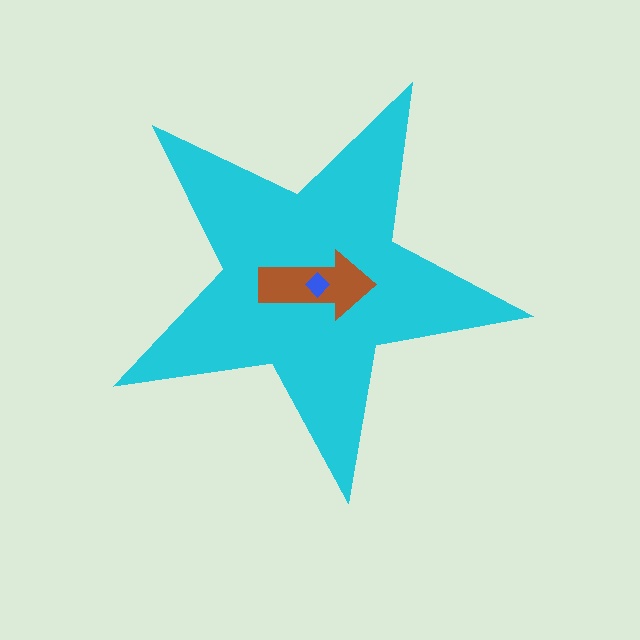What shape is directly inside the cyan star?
The brown arrow.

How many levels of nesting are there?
3.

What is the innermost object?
The blue diamond.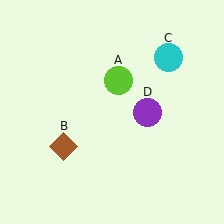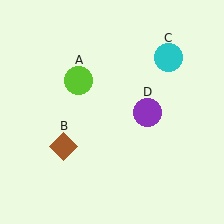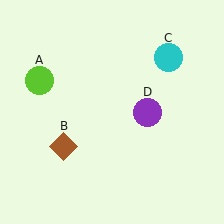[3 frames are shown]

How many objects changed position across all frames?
1 object changed position: lime circle (object A).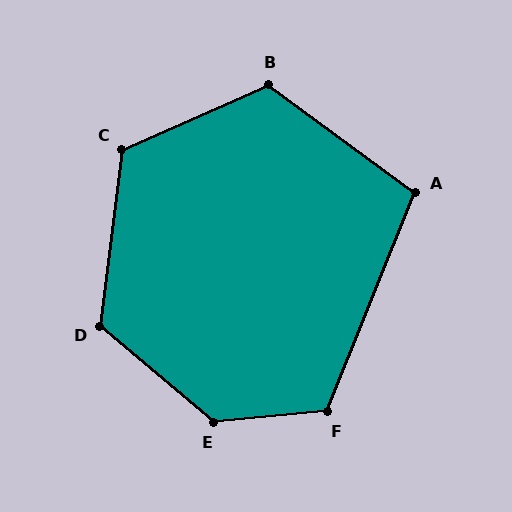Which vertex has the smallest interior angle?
A, at approximately 104 degrees.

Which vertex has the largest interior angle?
E, at approximately 135 degrees.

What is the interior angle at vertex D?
Approximately 123 degrees (obtuse).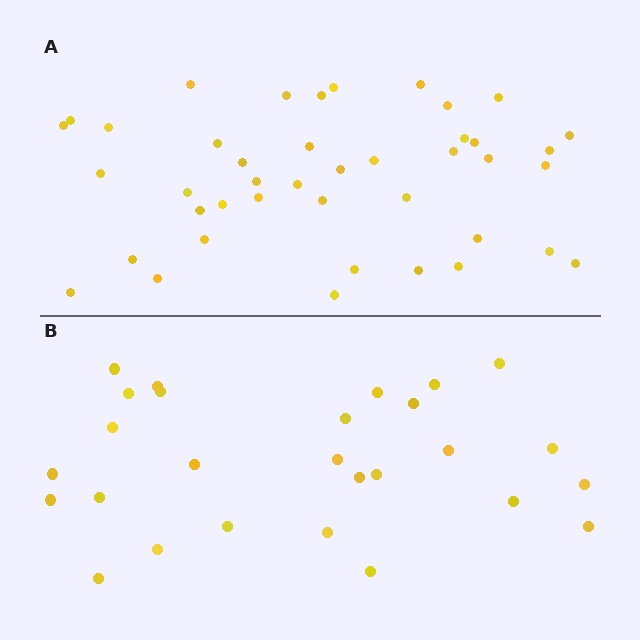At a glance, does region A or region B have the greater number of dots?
Region A (the top region) has more dots.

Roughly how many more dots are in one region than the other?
Region A has approximately 15 more dots than region B.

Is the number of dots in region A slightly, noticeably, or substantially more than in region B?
Region A has substantially more. The ratio is roughly 1.6 to 1.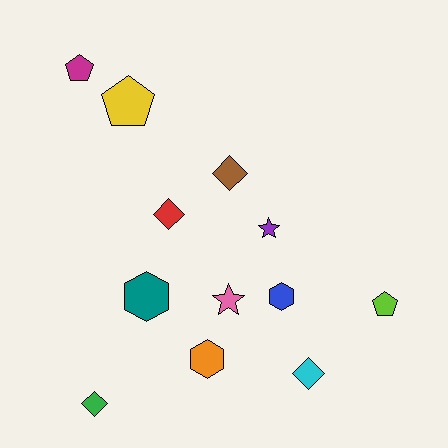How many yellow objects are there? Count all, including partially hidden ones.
There is 1 yellow object.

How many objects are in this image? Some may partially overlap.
There are 12 objects.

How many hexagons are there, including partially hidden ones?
There are 3 hexagons.